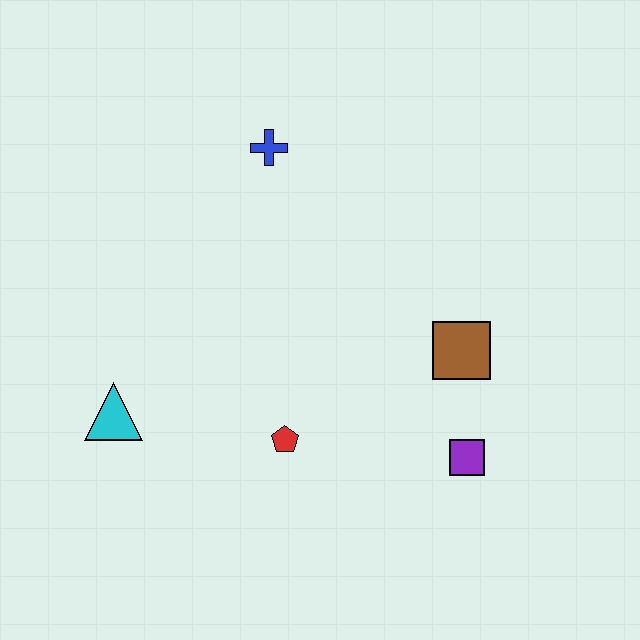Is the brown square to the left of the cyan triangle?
No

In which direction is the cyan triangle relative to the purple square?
The cyan triangle is to the left of the purple square.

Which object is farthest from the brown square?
The cyan triangle is farthest from the brown square.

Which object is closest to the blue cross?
The brown square is closest to the blue cross.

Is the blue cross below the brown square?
No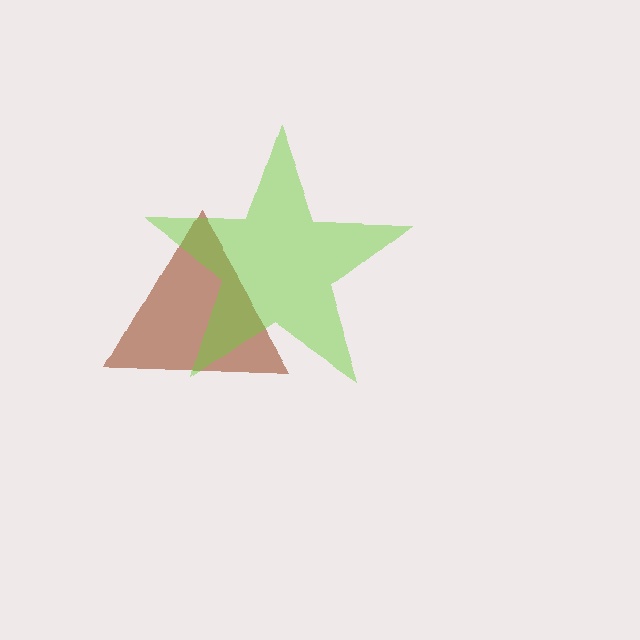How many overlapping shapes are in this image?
There are 2 overlapping shapes in the image.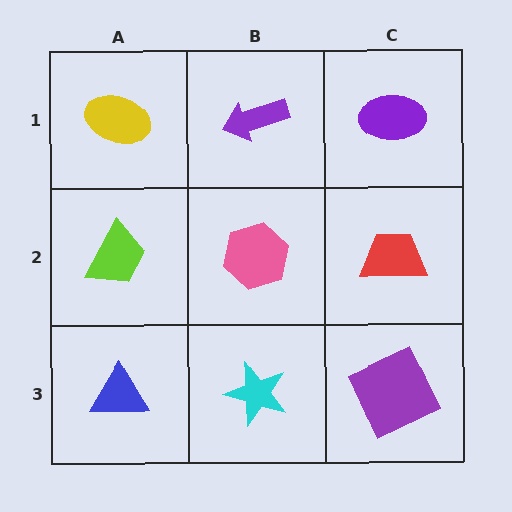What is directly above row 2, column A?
A yellow ellipse.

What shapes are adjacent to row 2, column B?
A purple arrow (row 1, column B), a cyan star (row 3, column B), a lime trapezoid (row 2, column A), a red trapezoid (row 2, column C).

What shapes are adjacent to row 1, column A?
A lime trapezoid (row 2, column A), a purple arrow (row 1, column B).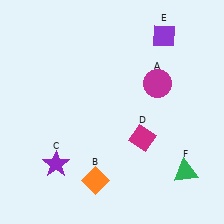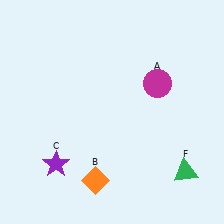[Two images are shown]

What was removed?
The magenta diamond (D), the purple diamond (E) were removed in Image 2.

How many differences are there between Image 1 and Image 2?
There are 2 differences between the two images.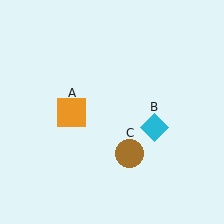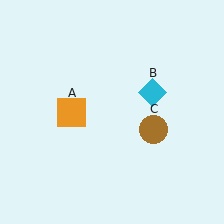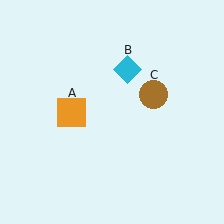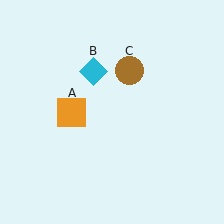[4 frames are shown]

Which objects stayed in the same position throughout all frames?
Orange square (object A) remained stationary.